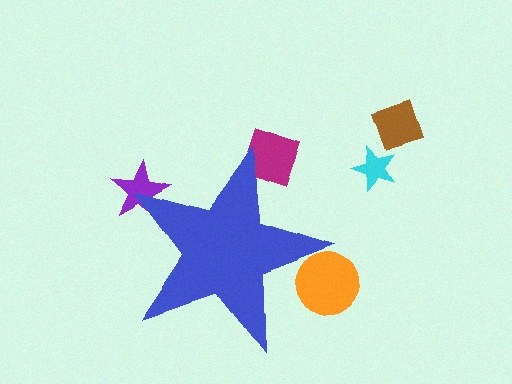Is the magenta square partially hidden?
Yes, the magenta square is partially hidden behind the blue star.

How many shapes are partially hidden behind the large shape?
3 shapes are partially hidden.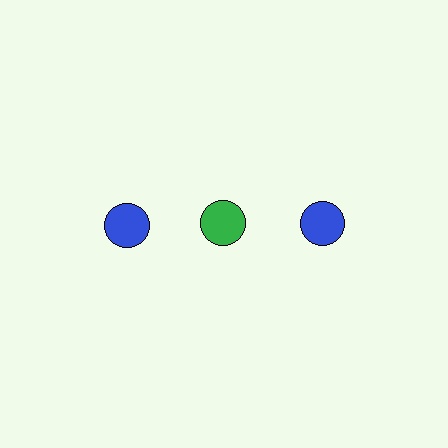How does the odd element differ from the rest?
It has a different color: green instead of blue.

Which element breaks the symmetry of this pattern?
The green circle in the top row, second from left column breaks the symmetry. All other shapes are blue circles.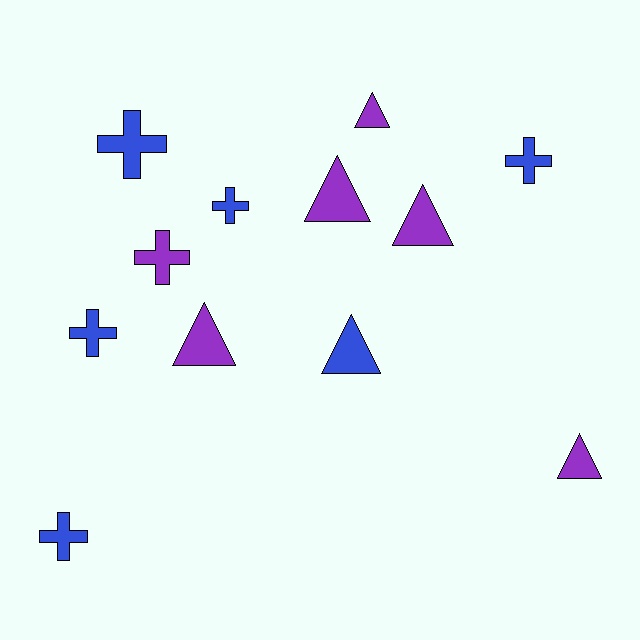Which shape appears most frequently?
Triangle, with 6 objects.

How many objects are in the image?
There are 12 objects.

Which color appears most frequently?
Purple, with 6 objects.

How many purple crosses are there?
There is 1 purple cross.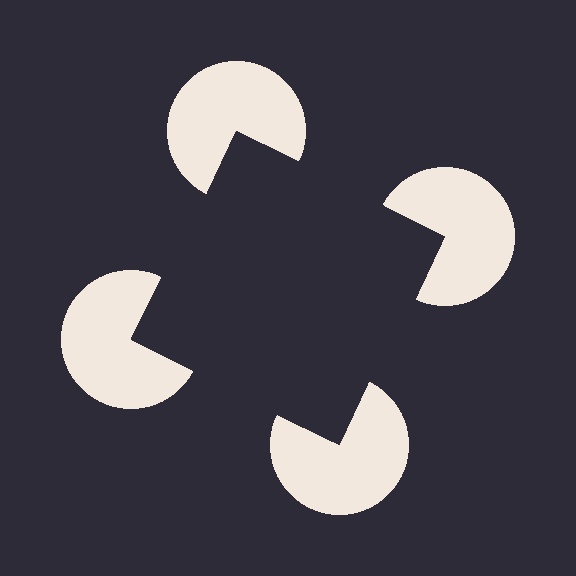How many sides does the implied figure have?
4 sides.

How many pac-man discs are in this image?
There are 4 — one at each vertex of the illusory square.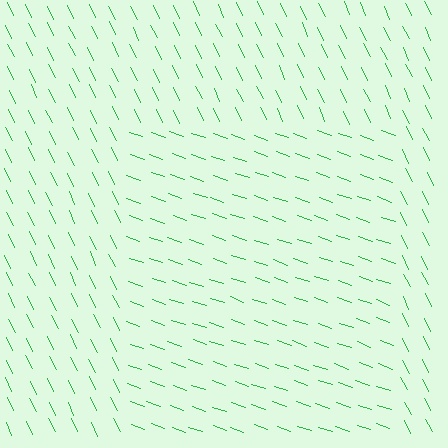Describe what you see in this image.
The image is filled with small green line segments. A rectangle region in the image has lines oriented differently from the surrounding lines, creating a visible texture boundary.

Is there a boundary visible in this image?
Yes, there is a texture boundary formed by a change in line orientation.